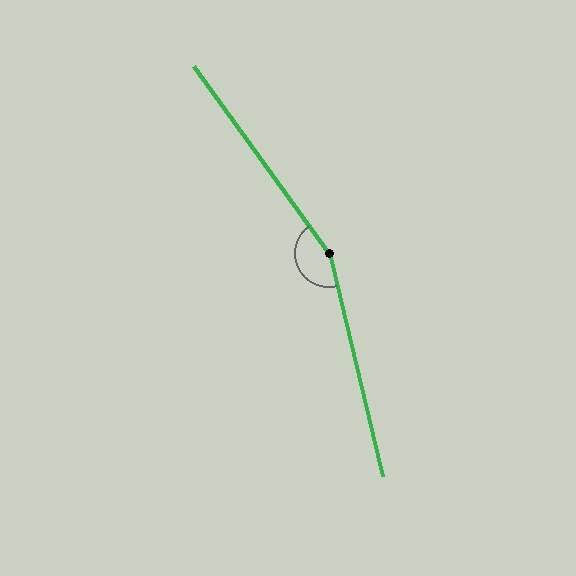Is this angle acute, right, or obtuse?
It is obtuse.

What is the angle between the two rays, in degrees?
Approximately 158 degrees.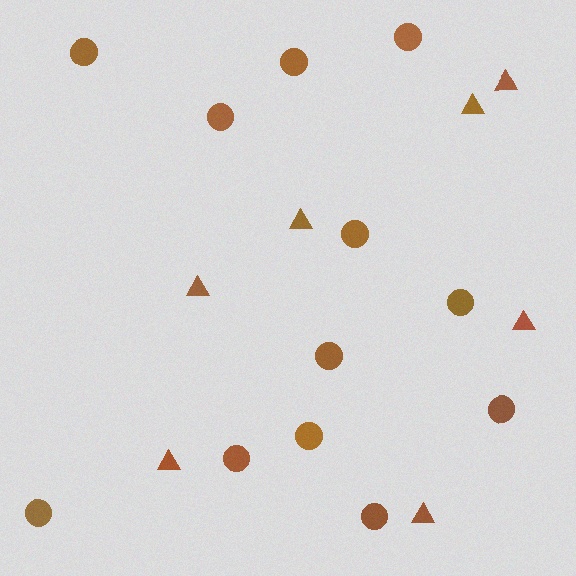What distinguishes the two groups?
There are 2 groups: one group of circles (12) and one group of triangles (7).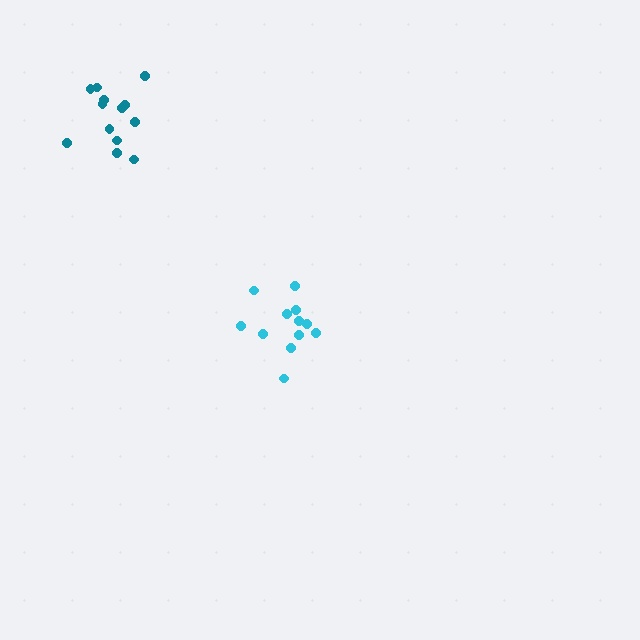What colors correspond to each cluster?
The clusters are colored: cyan, teal.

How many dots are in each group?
Group 1: 12 dots, Group 2: 13 dots (25 total).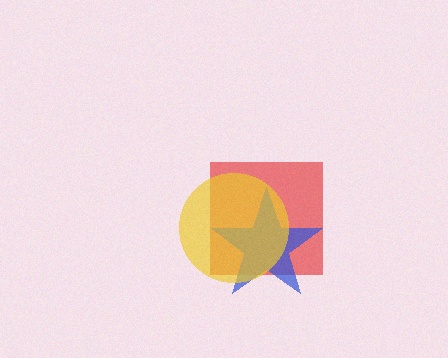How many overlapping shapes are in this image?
There are 3 overlapping shapes in the image.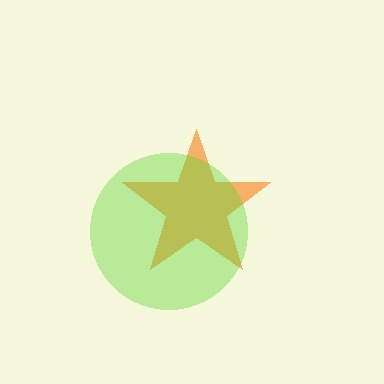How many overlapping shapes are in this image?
There are 2 overlapping shapes in the image.